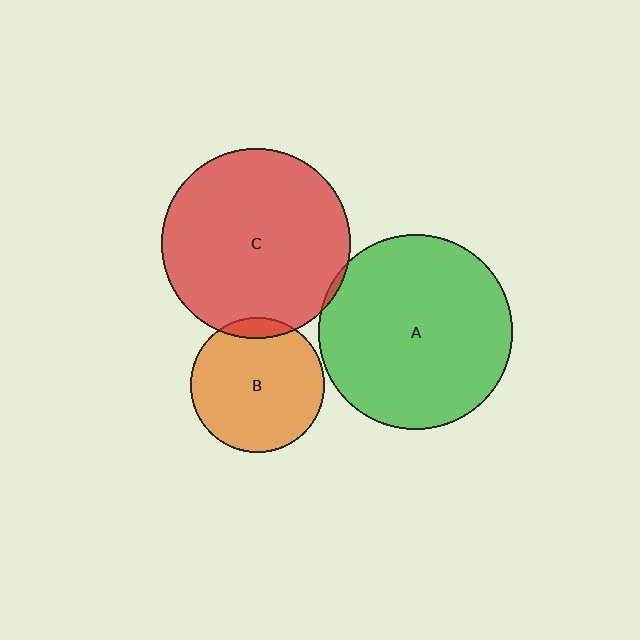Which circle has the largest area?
Circle A (green).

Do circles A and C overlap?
Yes.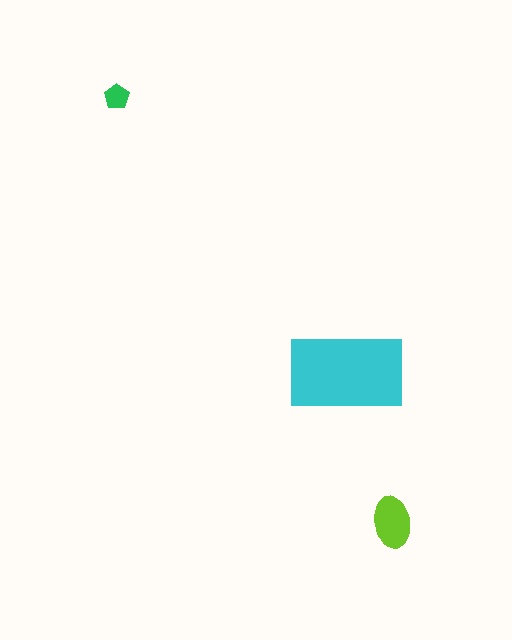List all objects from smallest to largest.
The green pentagon, the lime ellipse, the cyan rectangle.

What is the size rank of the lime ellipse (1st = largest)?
2nd.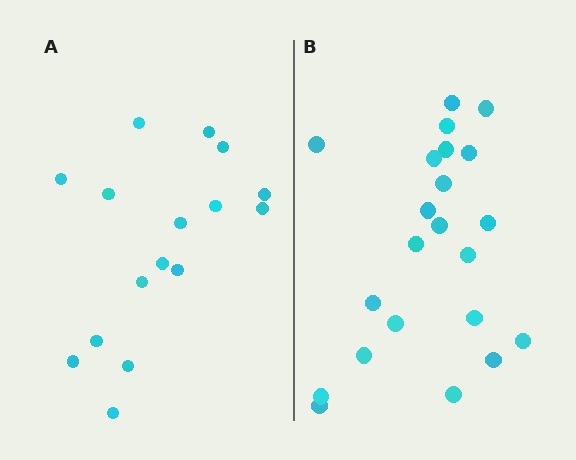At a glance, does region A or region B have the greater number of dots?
Region B (the right region) has more dots.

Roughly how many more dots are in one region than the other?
Region B has about 6 more dots than region A.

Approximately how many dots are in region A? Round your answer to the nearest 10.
About 20 dots. (The exact count is 16, which rounds to 20.)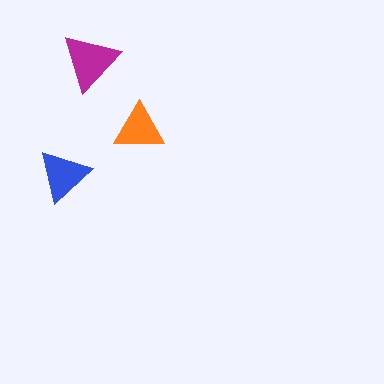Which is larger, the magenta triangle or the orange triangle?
The magenta one.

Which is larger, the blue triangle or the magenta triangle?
The magenta one.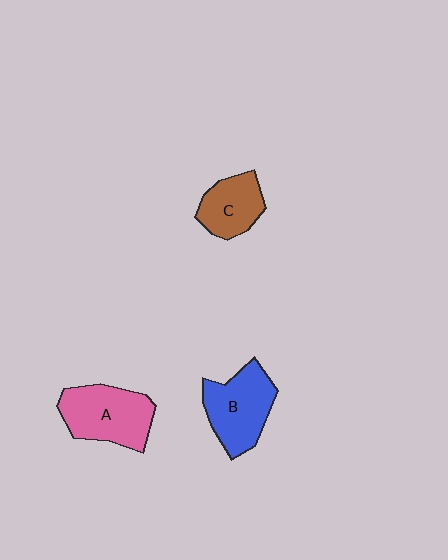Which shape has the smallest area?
Shape C (brown).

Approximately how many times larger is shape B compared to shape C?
Approximately 1.4 times.